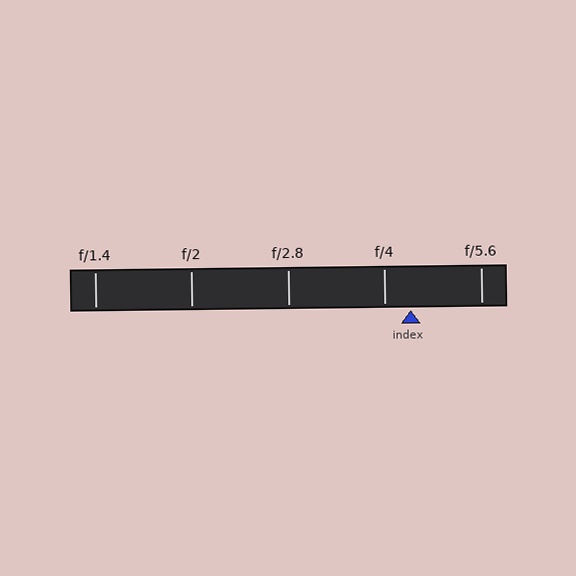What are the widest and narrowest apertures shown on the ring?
The widest aperture shown is f/1.4 and the narrowest is f/5.6.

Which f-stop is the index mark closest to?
The index mark is closest to f/4.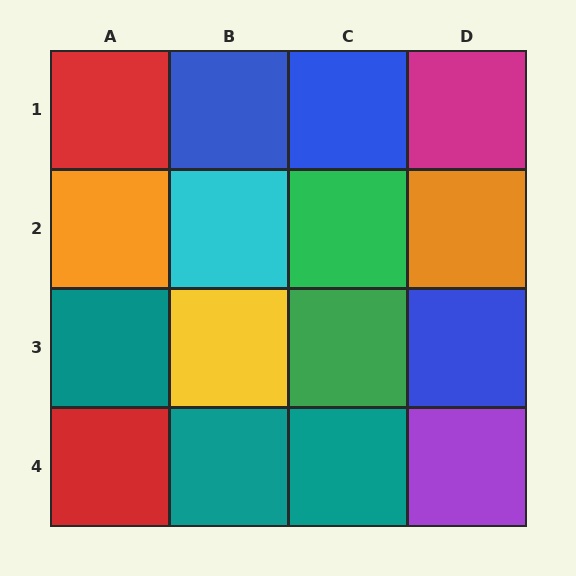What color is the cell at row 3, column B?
Yellow.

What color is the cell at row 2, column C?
Green.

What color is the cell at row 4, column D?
Purple.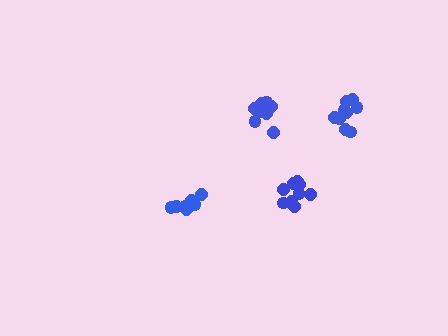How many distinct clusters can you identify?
There are 4 distinct clusters.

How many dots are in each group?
Group 1: 9 dots, Group 2: 9 dots, Group 3: 8 dots, Group 4: 9 dots (35 total).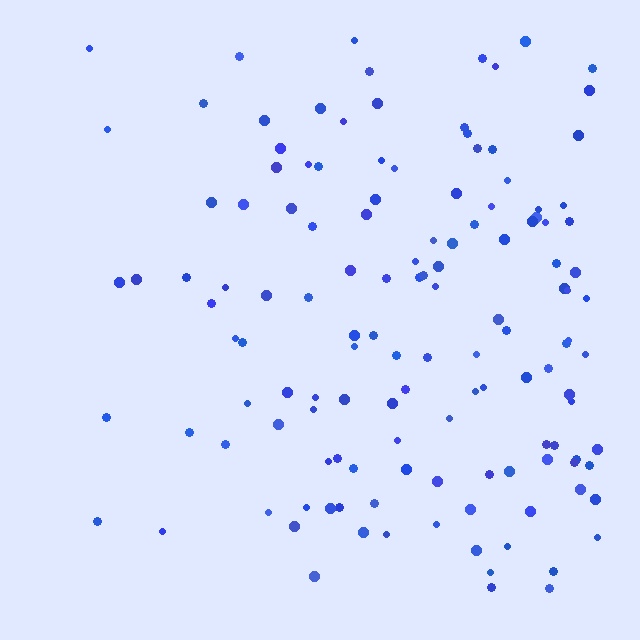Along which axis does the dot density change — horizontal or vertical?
Horizontal.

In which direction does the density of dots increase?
From left to right, with the right side densest.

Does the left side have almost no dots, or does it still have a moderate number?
Still a moderate number, just noticeably fewer than the right.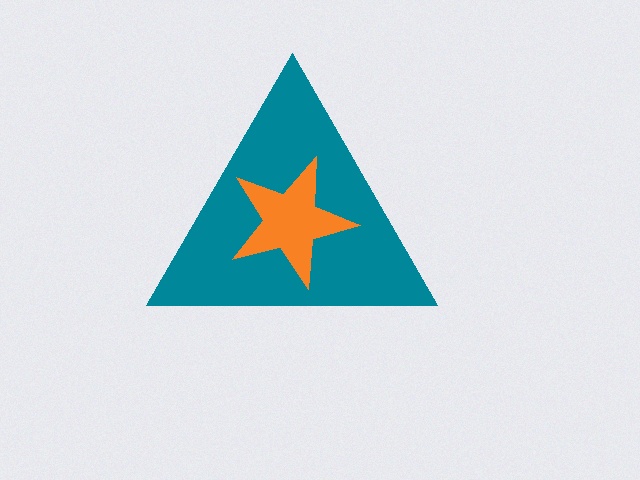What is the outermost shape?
The teal triangle.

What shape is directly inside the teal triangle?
The orange star.